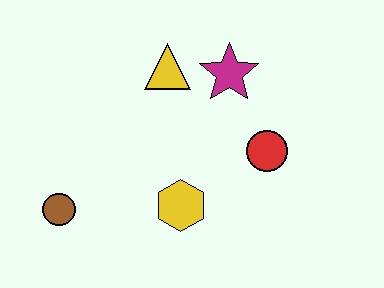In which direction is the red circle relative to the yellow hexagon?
The red circle is to the right of the yellow hexagon.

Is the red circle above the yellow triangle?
No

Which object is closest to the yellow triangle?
The magenta star is closest to the yellow triangle.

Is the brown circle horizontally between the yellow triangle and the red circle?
No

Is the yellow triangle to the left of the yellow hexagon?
Yes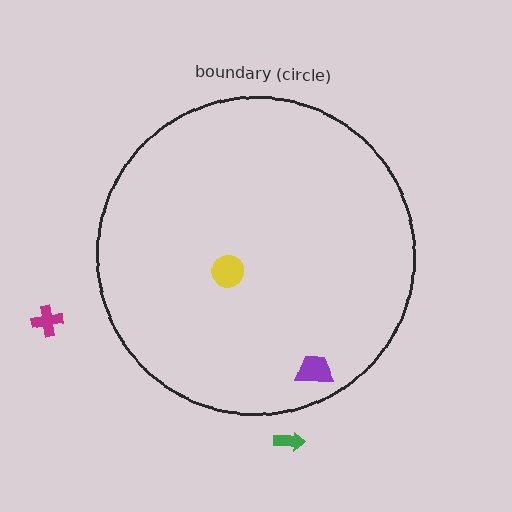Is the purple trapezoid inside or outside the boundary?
Inside.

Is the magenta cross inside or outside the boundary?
Outside.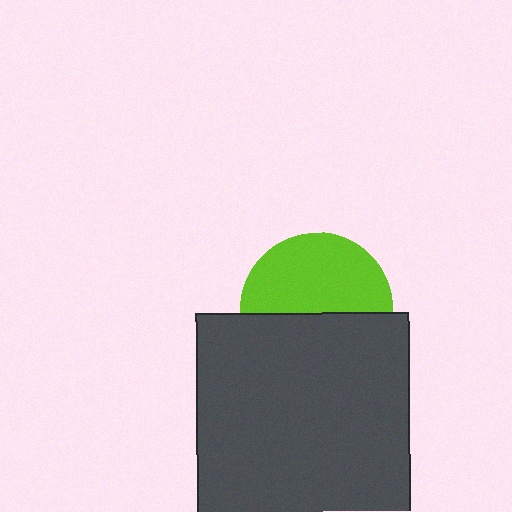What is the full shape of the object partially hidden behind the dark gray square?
The partially hidden object is a lime circle.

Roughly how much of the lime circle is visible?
About half of it is visible (roughly 53%).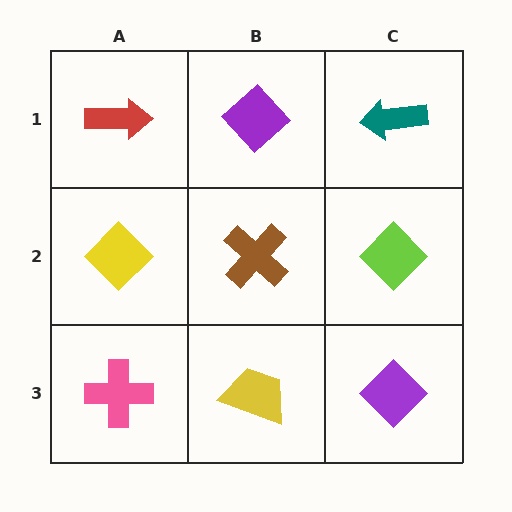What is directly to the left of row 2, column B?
A yellow diamond.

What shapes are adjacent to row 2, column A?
A red arrow (row 1, column A), a pink cross (row 3, column A), a brown cross (row 2, column B).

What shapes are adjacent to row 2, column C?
A teal arrow (row 1, column C), a purple diamond (row 3, column C), a brown cross (row 2, column B).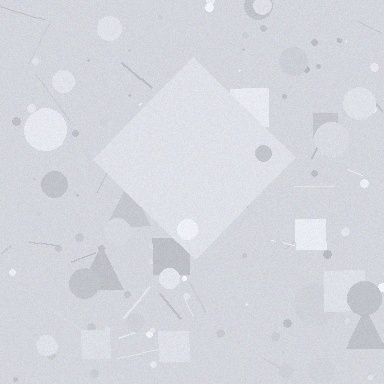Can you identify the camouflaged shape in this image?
The camouflaged shape is a diamond.